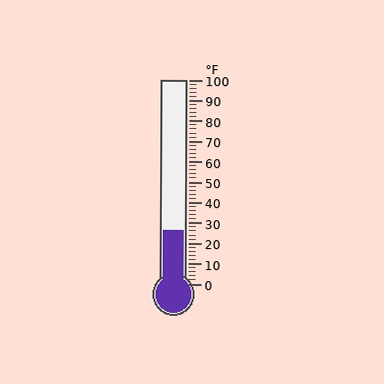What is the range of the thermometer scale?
The thermometer scale ranges from 0°F to 100°F.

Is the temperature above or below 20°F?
The temperature is above 20°F.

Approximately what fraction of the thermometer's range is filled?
The thermometer is filled to approximately 25% of its range.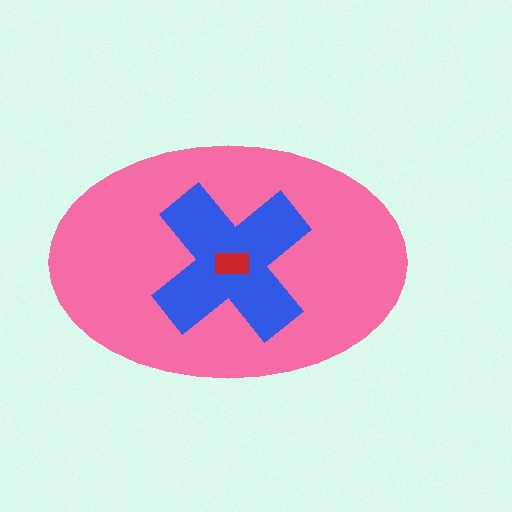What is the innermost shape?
The red rectangle.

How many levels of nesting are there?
3.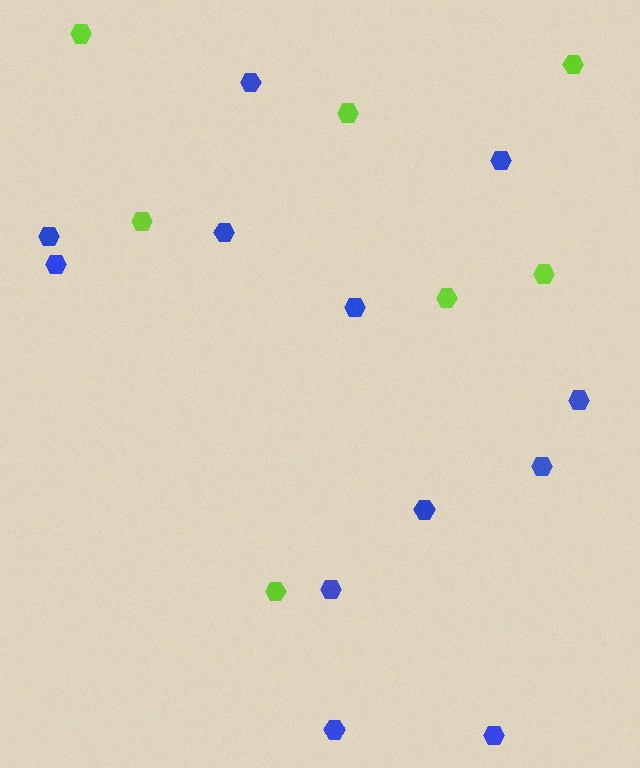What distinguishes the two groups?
There are 2 groups: one group of lime hexagons (7) and one group of blue hexagons (12).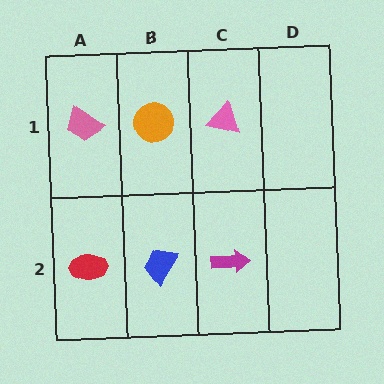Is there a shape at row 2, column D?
No, that cell is empty.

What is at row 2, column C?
A magenta arrow.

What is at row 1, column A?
A pink trapezoid.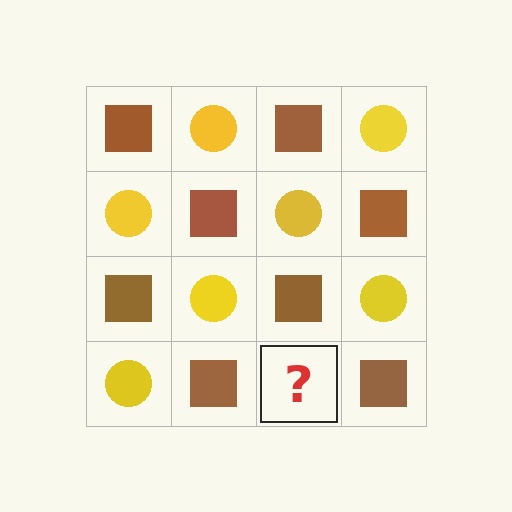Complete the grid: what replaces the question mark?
The question mark should be replaced with a yellow circle.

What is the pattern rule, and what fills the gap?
The rule is that it alternates brown square and yellow circle in a checkerboard pattern. The gap should be filled with a yellow circle.